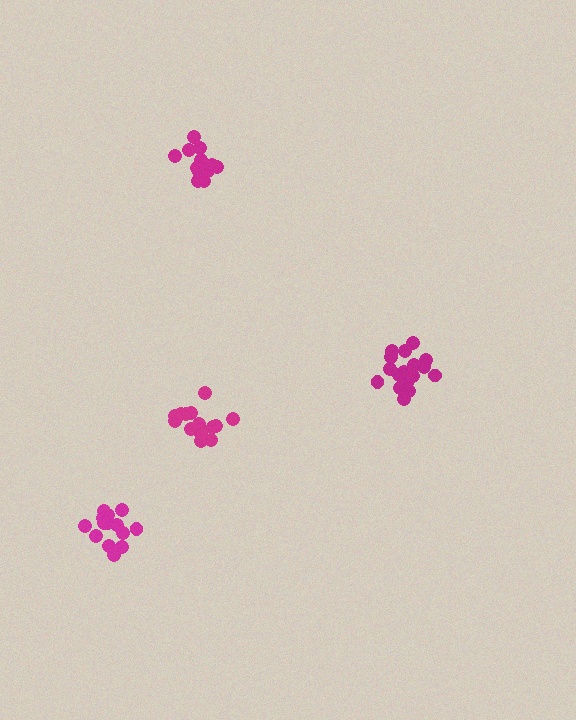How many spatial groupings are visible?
There are 4 spatial groupings.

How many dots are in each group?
Group 1: 17 dots, Group 2: 14 dots, Group 3: 17 dots, Group 4: 13 dots (61 total).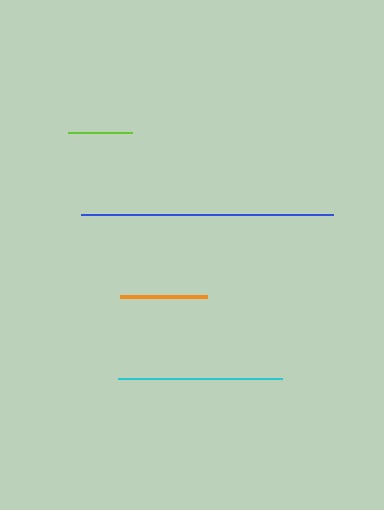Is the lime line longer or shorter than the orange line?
The orange line is longer than the lime line.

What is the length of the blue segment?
The blue segment is approximately 252 pixels long.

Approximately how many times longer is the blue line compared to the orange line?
The blue line is approximately 2.9 times the length of the orange line.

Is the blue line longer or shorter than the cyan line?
The blue line is longer than the cyan line.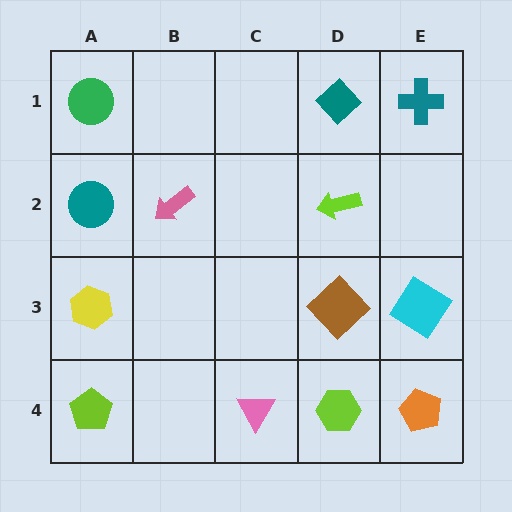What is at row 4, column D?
A lime hexagon.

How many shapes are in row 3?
3 shapes.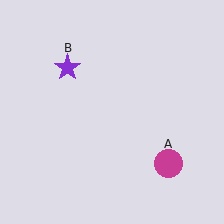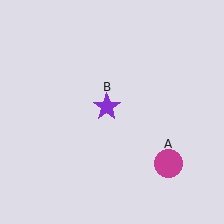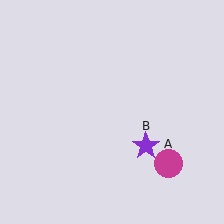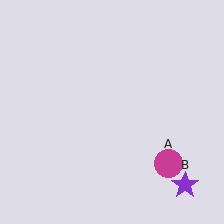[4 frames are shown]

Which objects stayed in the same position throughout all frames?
Magenta circle (object A) remained stationary.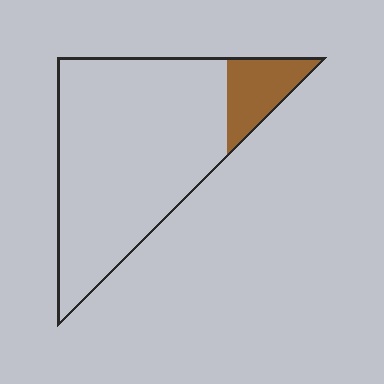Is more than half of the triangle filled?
No.